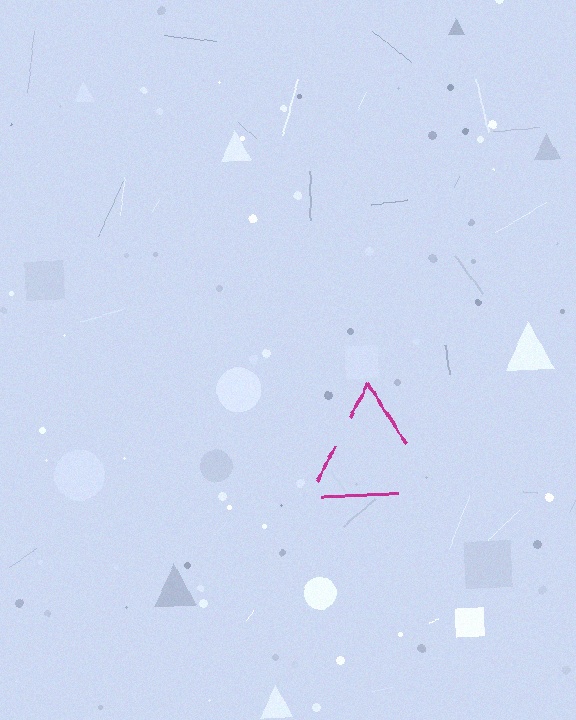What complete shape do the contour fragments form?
The contour fragments form a triangle.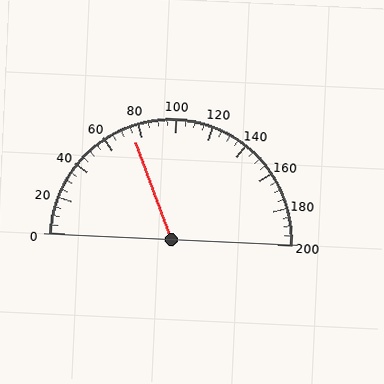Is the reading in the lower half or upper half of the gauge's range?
The reading is in the lower half of the range (0 to 200).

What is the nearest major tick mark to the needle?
The nearest major tick mark is 80.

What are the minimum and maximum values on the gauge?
The gauge ranges from 0 to 200.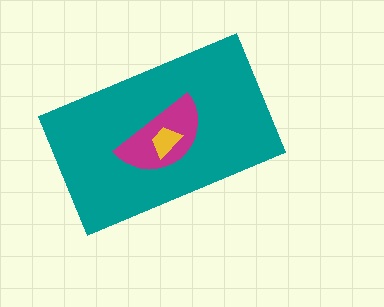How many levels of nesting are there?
3.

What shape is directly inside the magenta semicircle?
The yellow trapezoid.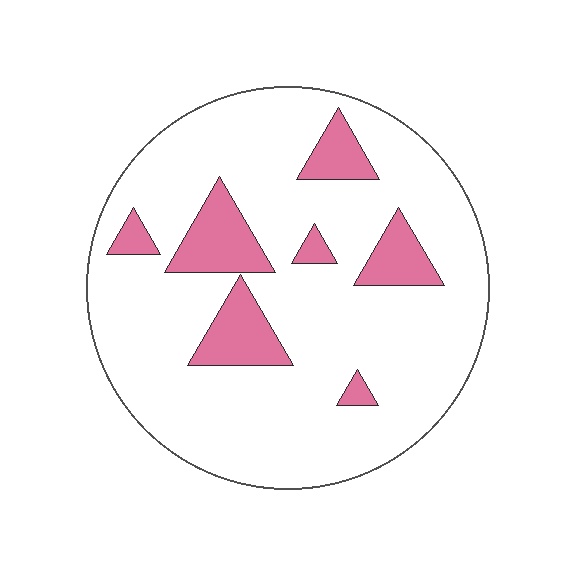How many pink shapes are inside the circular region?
7.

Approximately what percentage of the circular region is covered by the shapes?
Approximately 15%.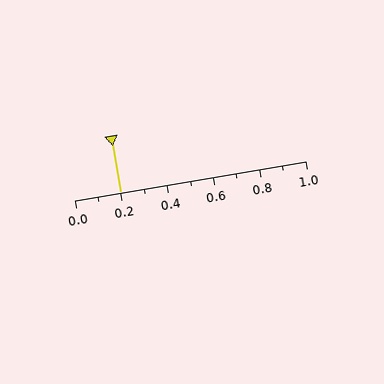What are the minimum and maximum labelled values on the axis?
The axis runs from 0.0 to 1.0.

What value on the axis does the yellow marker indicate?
The marker indicates approximately 0.2.